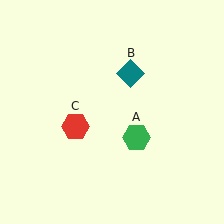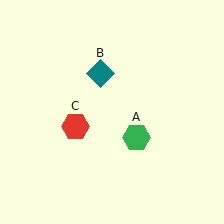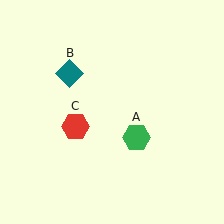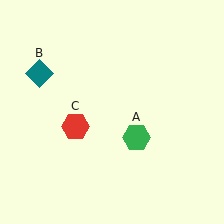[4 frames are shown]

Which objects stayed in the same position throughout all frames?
Green hexagon (object A) and red hexagon (object C) remained stationary.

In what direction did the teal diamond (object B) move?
The teal diamond (object B) moved left.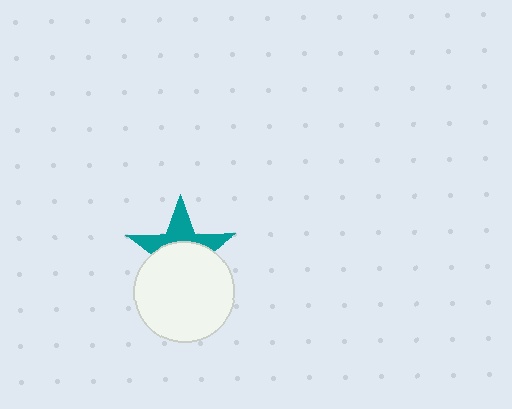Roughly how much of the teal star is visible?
A small part of it is visible (roughly 41%).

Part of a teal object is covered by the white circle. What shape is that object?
It is a star.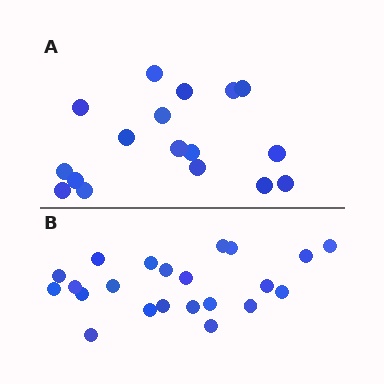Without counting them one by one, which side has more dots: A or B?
Region B (the bottom region) has more dots.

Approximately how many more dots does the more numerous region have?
Region B has about 5 more dots than region A.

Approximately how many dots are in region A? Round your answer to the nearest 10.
About 20 dots. (The exact count is 17, which rounds to 20.)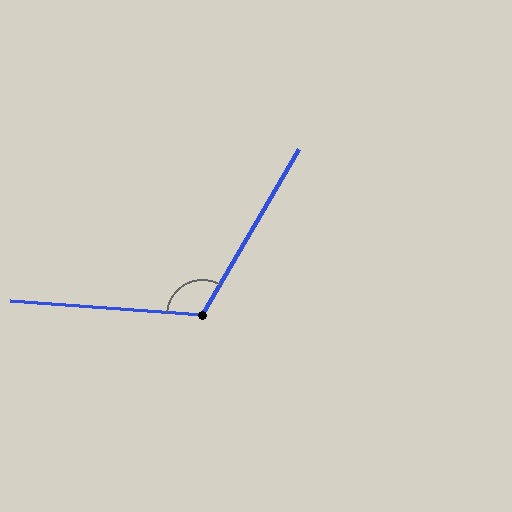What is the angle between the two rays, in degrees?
Approximately 116 degrees.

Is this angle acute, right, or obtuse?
It is obtuse.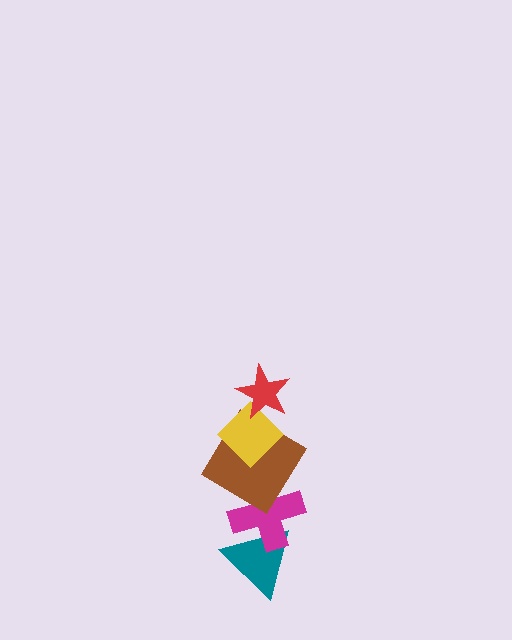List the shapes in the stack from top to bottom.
From top to bottom: the red star, the yellow diamond, the brown diamond, the magenta cross, the teal triangle.